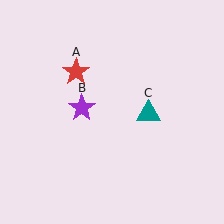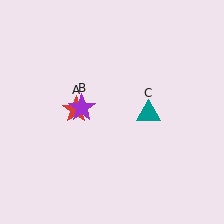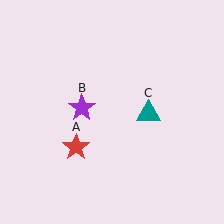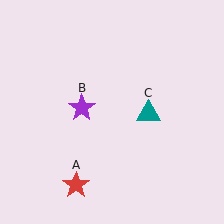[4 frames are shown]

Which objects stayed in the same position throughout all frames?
Purple star (object B) and teal triangle (object C) remained stationary.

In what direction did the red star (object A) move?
The red star (object A) moved down.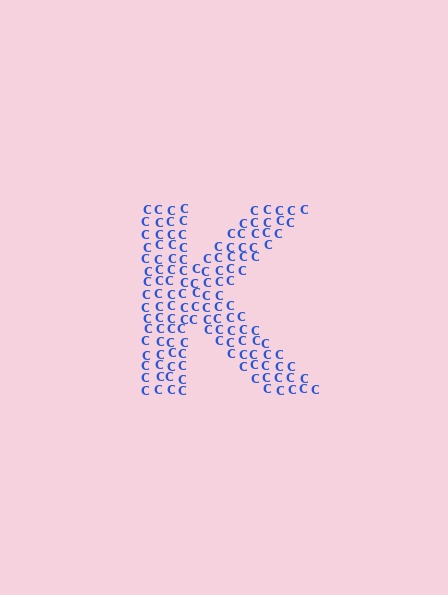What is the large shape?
The large shape is the letter K.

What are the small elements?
The small elements are letter C's.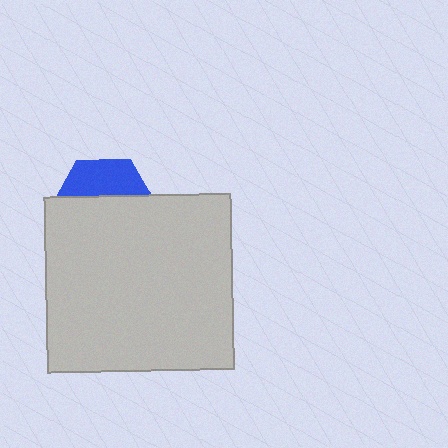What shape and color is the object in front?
The object in front is a light gray rectangle.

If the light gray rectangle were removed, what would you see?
You would see the complete blue hexagon.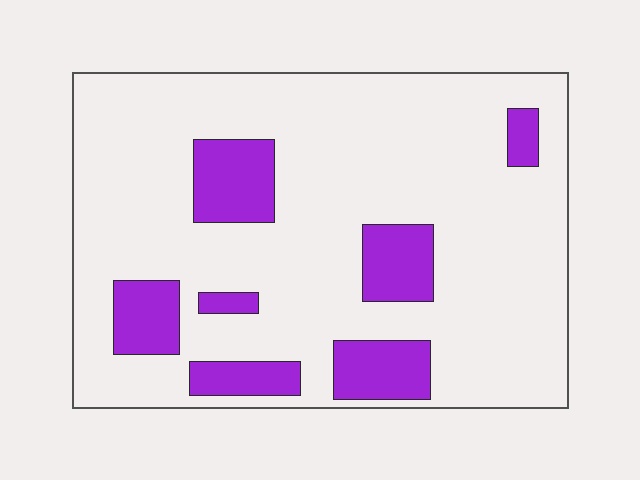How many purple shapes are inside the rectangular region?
7.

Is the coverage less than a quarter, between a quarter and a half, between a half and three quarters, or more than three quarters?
Less than a quarter.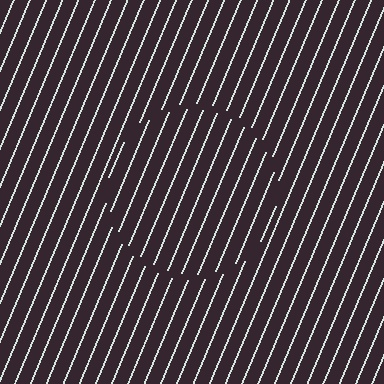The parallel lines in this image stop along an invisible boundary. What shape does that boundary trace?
An illusory circle. The interior of the shape contains the same grating, shifted by half a period — the contour is defined by the phase discontinuity where line-ends from the inner and outer gratings abut.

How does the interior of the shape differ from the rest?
The interior of the shape contains the same grating, shifted by half a period — the contour is defined by the phase discontinuity where line-ends from the inner and outer gratings abut.